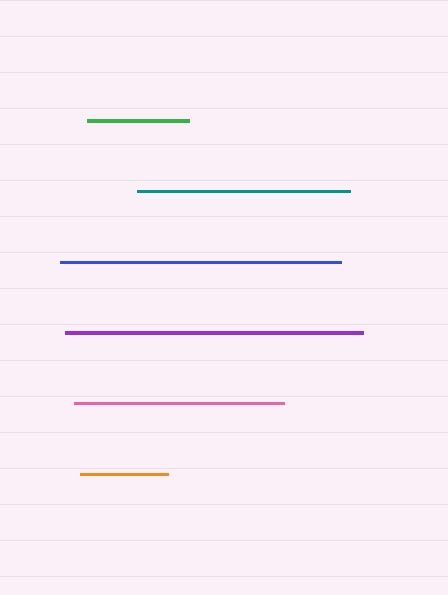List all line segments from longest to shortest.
From longest to shortest: purple, blue, teal, pink, green, orange.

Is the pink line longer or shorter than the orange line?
The pink line is longer than the orange line.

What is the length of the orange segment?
The orange segment is approximately 88 pixels long.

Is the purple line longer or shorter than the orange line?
The purple line is longer than the orange line.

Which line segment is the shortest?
The orange line is the shortest at approximately 88 pixels.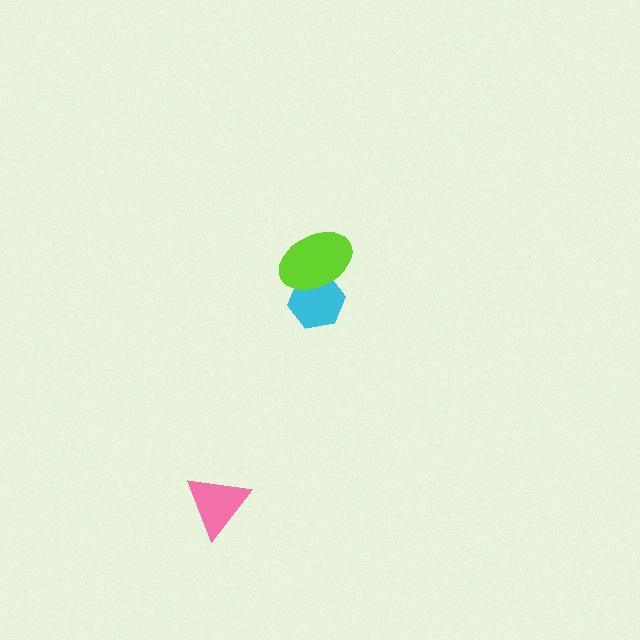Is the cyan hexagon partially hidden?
Yes, it is partially covered by another shape.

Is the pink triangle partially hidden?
No, no other shape covers it.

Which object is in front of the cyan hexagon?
The lime ellipse is in front of the cyan hexagon.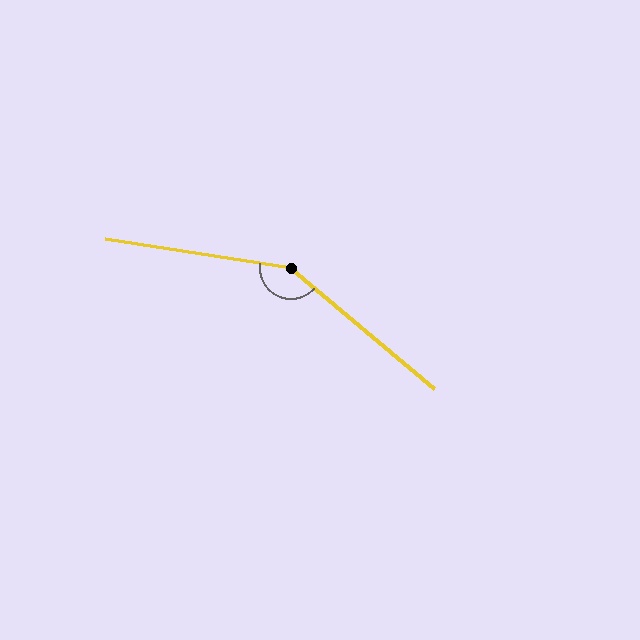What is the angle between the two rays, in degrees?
Approximately 149 degrees.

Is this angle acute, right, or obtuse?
It is obtuse.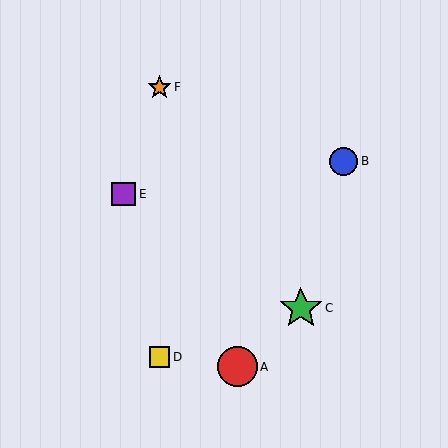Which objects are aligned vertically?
Objects D, F are aligned vertically.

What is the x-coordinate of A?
Object A is at x≈237.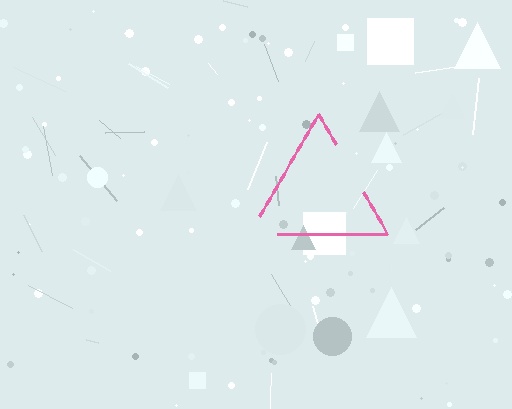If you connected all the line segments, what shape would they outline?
They would outline a triangle.